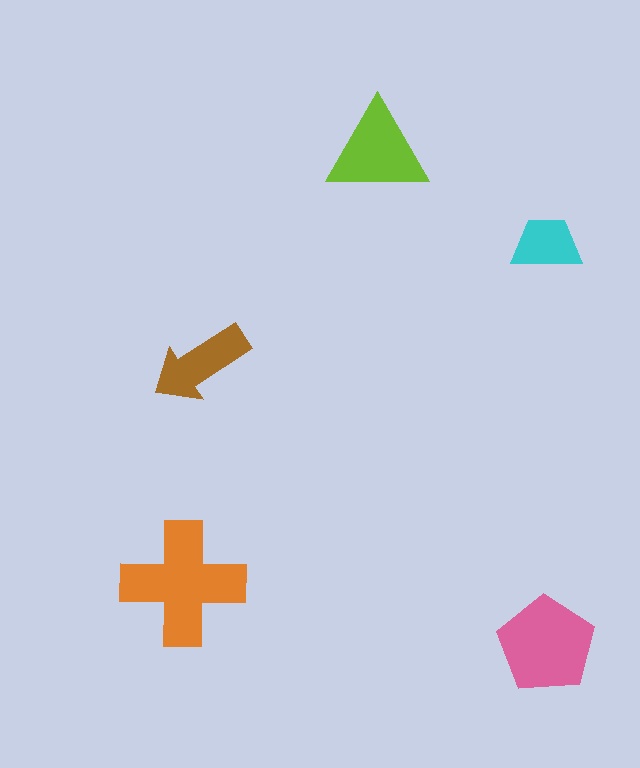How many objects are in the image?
There are 5 objects in the image.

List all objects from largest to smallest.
The orange cross, the pink pentagon, the lime triangle, the brown arrow, the cyan trapezoid.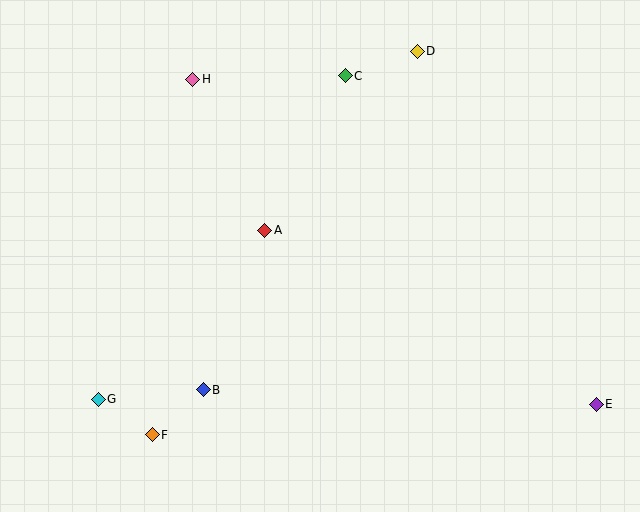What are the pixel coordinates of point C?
Point C is at (345, 76).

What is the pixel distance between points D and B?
The distance between D and B is 400 pixels.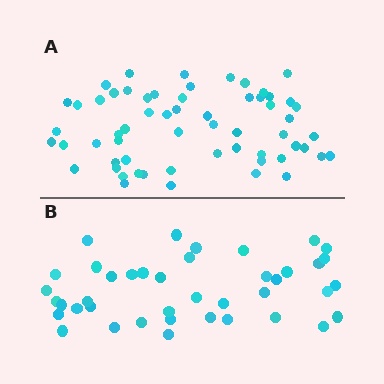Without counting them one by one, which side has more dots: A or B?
Region A (the top region) has more dots.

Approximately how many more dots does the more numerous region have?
Region A has approximately 20 more dots than region B.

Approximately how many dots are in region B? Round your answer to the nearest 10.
About 40 dots. (The exact count is 41, which rounds to 40.)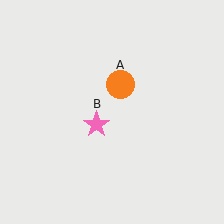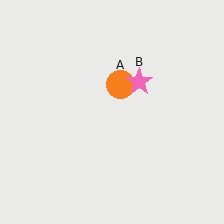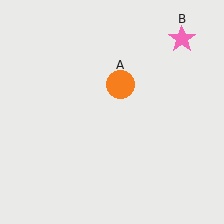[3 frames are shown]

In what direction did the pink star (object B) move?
The pink star (object B) moved up and to the right.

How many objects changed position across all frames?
1 object changed position: pink star (object B).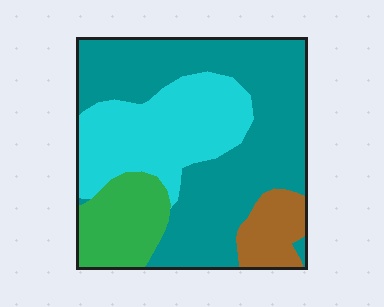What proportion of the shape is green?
Green covers 14% of the shape.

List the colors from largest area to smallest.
From largest to smallest: teal, cyan, green, brown.